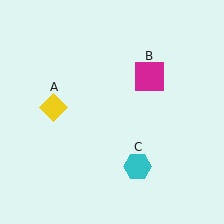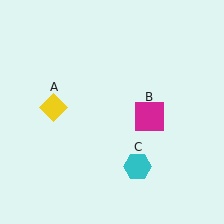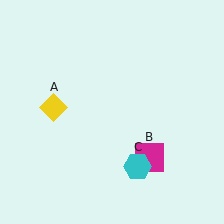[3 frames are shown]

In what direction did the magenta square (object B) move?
The magenta square (object B) moved down.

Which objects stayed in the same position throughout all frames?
Yellow diamond (object A) and cyan hexagon (object C) remained stationary.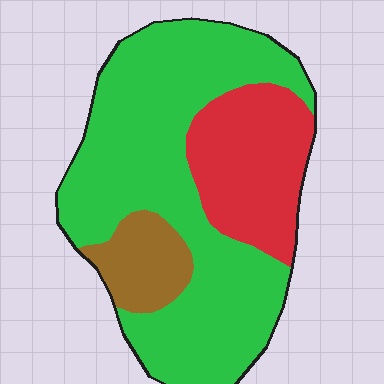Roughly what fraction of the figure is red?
Red covers roughly 25% of the figure.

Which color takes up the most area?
Green, at roughly 65%.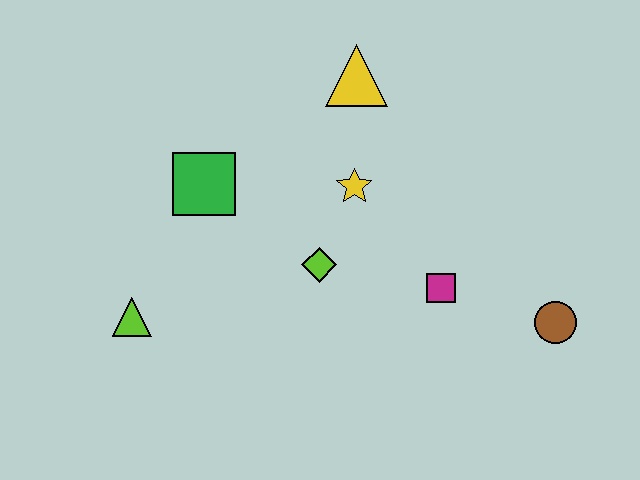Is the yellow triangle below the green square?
No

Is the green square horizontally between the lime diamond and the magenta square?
No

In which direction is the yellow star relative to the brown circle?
The yellow star is to the left of the brown circle.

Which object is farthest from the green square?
The brown circle is farthest from the green square.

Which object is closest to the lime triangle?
The green square is closest to the lime triangle.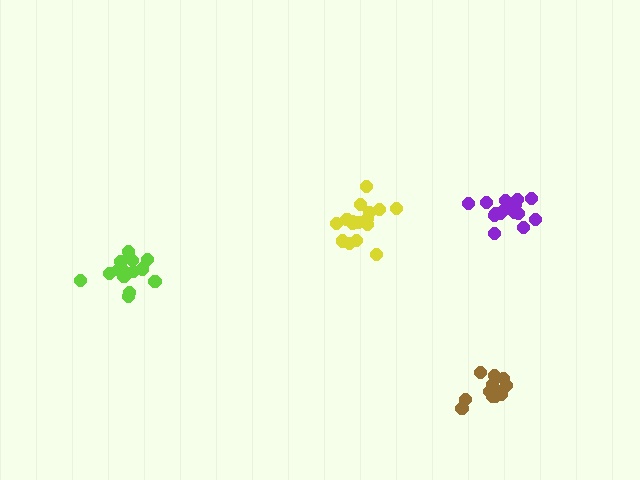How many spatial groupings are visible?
There are 4 spatial groupings.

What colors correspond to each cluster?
The clusters are colored: lime, purple, yellow, brown.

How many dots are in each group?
Group 1: 14 dots, Group 2: 16 dots, Group 3: 16 dots, Group 4: 15 dots (61 total).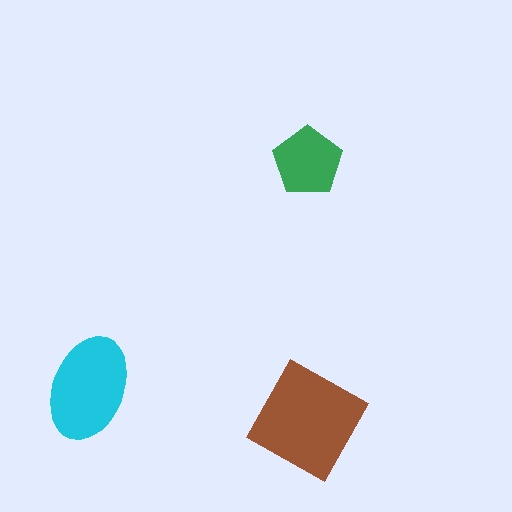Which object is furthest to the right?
The green pentagon is rightmost.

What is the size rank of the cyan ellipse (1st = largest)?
2nd.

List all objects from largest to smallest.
The brown square, the cyan ellipse, the green pentagon.